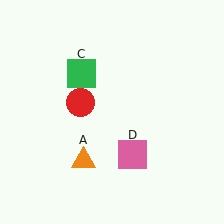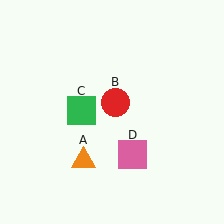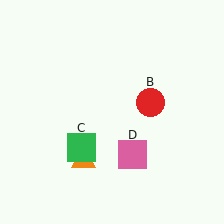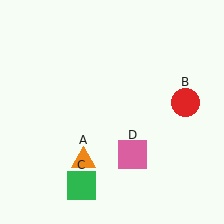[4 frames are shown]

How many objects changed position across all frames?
2 objects changed position: red circle (object B), green square (object C).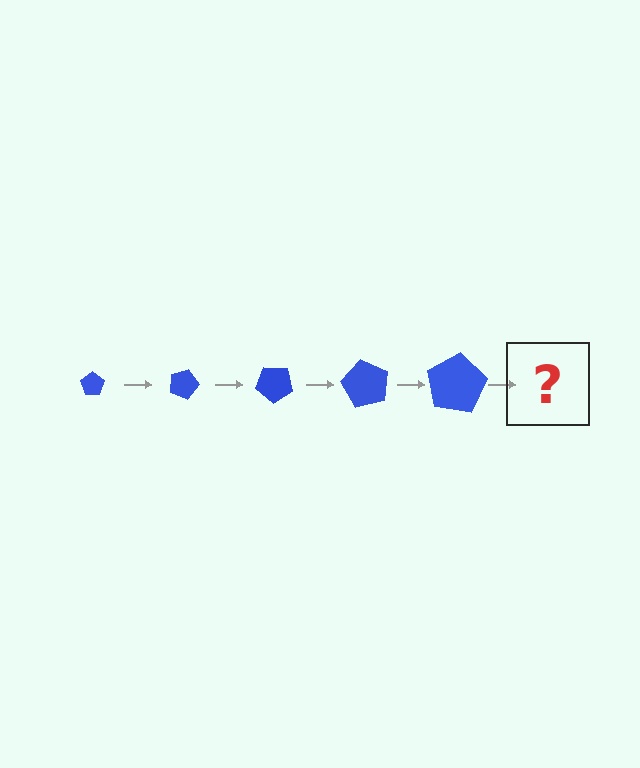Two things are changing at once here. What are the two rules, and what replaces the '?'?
The two rules are that the pentagon grows larger each step and it rotates 20 degrees each step. The '?' should be a pentagon, larger than the previous one and rotated 100 degrees from the start.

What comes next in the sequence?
The next element should be a pentagon, larger than the previous one and rotated 100 degrees from the start.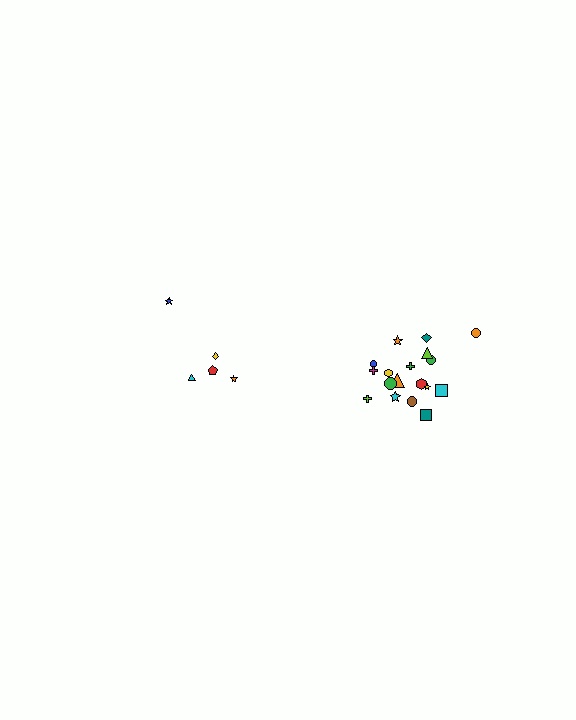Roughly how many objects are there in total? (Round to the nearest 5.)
Roughly 25 objects in total.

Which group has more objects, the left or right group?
The right group.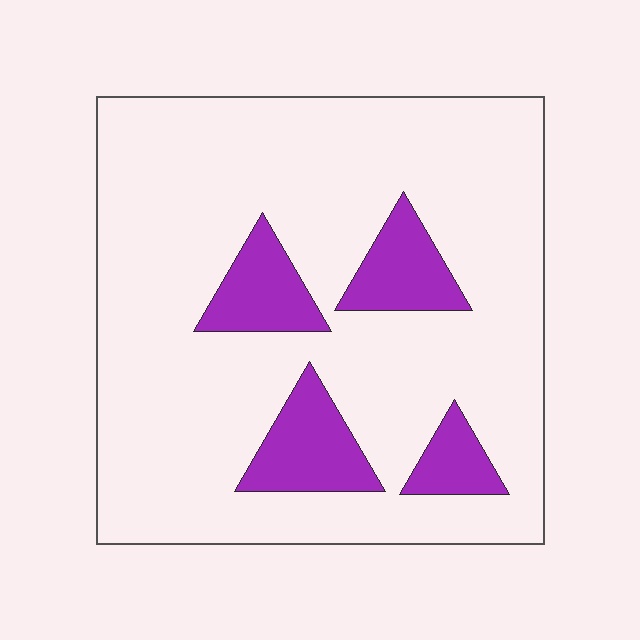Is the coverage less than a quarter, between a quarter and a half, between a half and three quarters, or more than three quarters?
Less than a quarter.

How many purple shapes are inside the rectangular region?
4.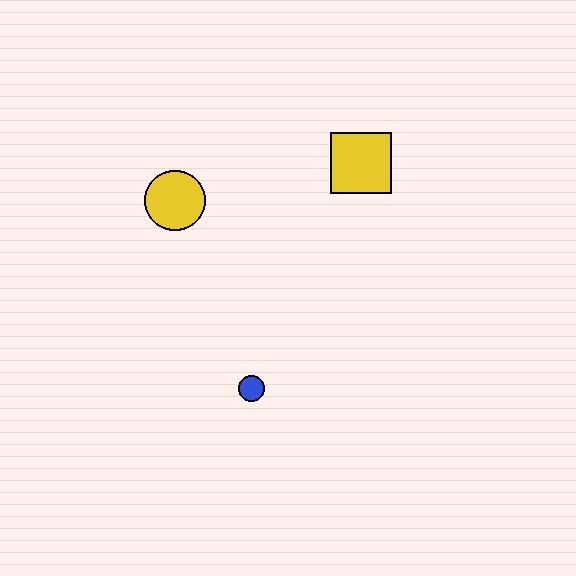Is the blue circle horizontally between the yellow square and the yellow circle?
Yes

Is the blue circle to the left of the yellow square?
Yes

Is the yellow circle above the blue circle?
Yes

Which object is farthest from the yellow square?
The blue circle is farthest from the yellow square.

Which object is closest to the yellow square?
The yellow circle is closest to the yellow square.